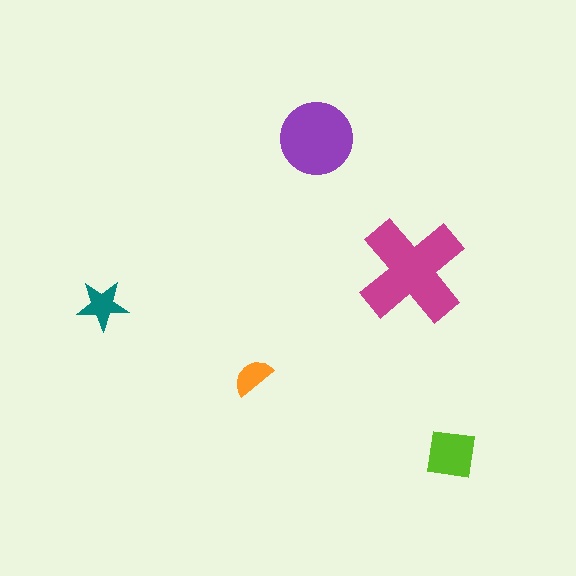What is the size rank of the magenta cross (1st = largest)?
1st.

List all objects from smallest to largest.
The orange semicircle, the teal star, the lime square, the purple circle, the magenta cross.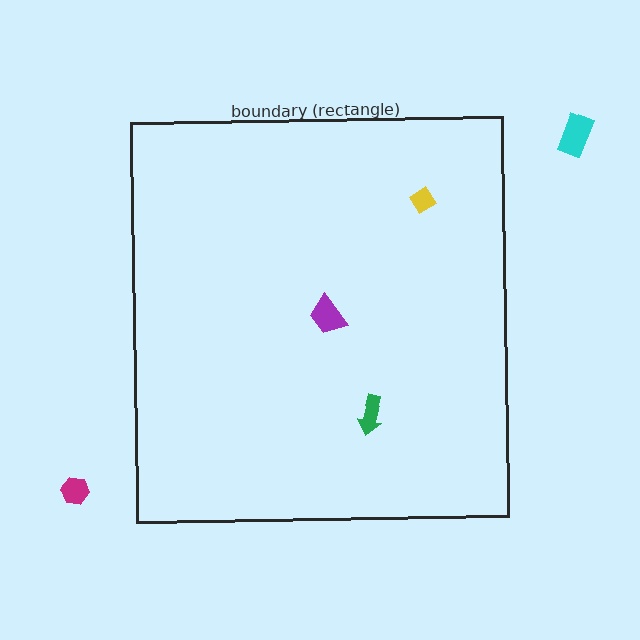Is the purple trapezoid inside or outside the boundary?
Inside.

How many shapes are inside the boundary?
3 inside, 2 outside.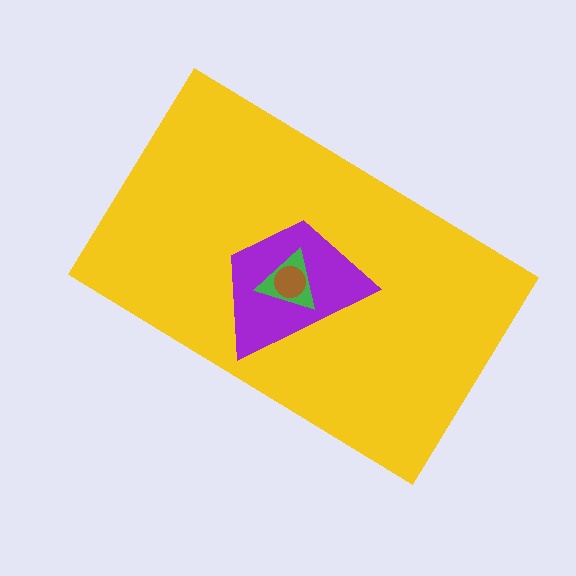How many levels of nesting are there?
4.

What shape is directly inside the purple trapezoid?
The green triangle.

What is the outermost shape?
The yellow rectangle.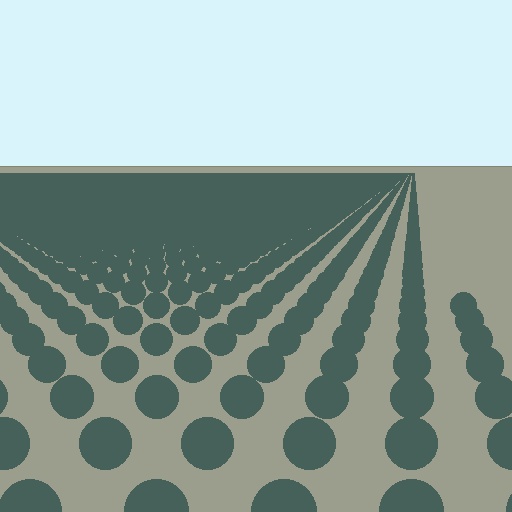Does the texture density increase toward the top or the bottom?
Density increases toward the top.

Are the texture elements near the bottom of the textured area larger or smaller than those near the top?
Larger. Near the bottom, elements are closer to the viewer and appear at a bigger on-screen size.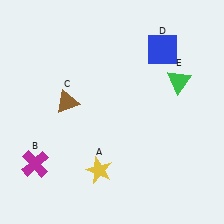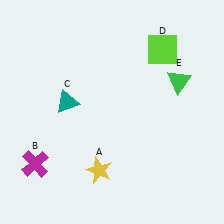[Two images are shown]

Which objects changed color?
C changed from brown to teal. D changed from blue to lime.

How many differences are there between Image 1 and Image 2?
There are 2 differences between the two images.